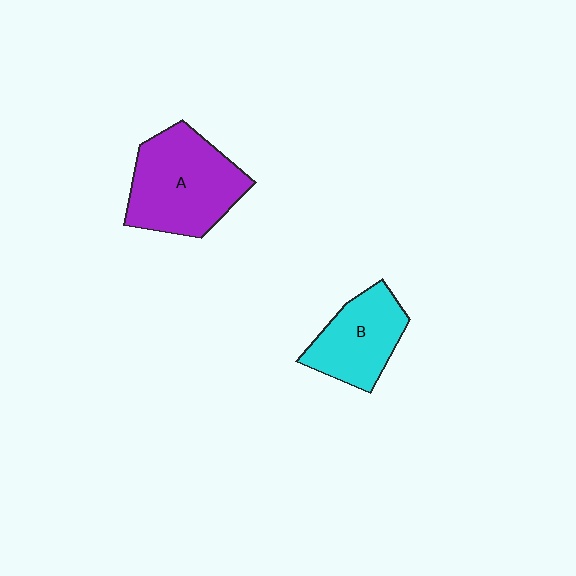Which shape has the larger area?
Shape A (purple).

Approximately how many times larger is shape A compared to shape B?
Approximately 1.5 times.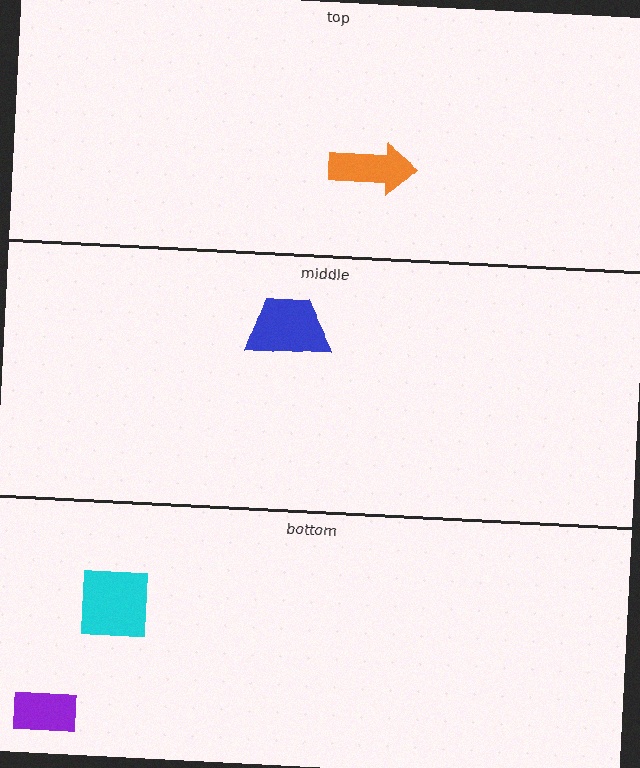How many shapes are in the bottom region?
2.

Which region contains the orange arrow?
The top region.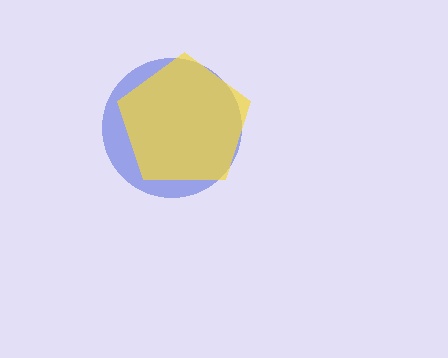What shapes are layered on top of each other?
The layered shapes are: a blue circle, a yellow pentagon.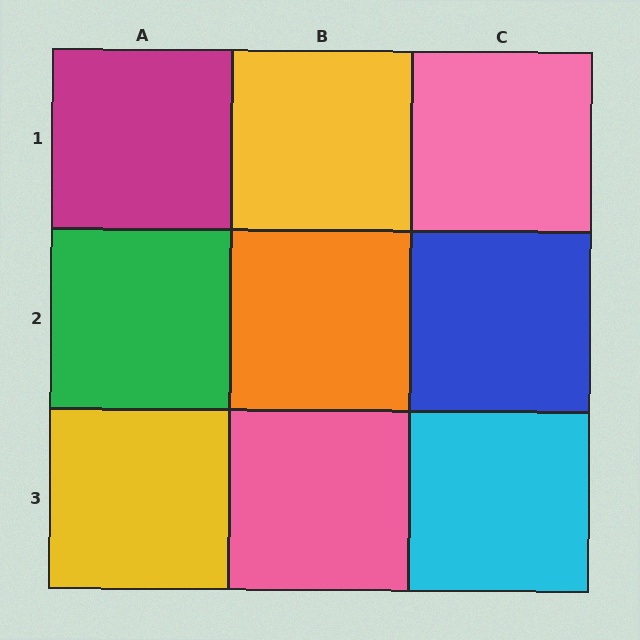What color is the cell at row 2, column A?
Green.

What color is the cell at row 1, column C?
Pink.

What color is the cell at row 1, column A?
Magenta.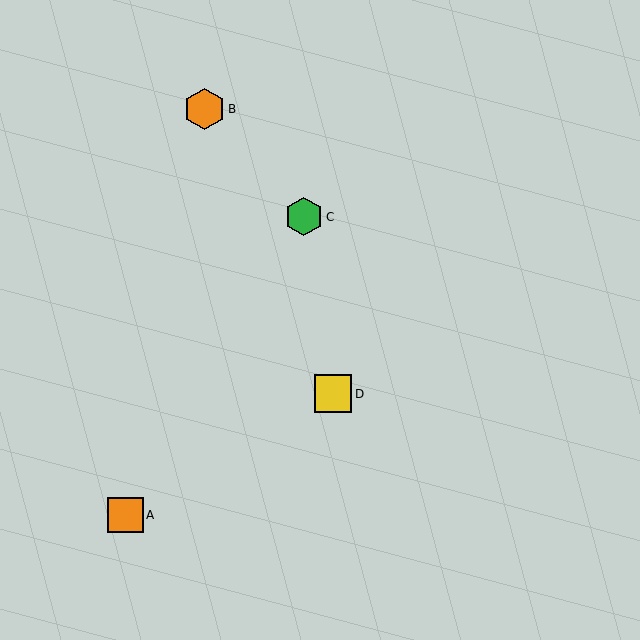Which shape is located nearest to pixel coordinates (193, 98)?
The orange hexagon (labeled B) at (204, 109) is nearest to that location.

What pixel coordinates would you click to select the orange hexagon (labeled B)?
Click at (204, 109) to select the orange hexagon B.